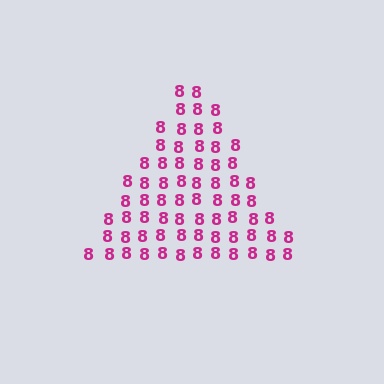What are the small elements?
The small elements are digit 8's.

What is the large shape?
The large shape is a triangle.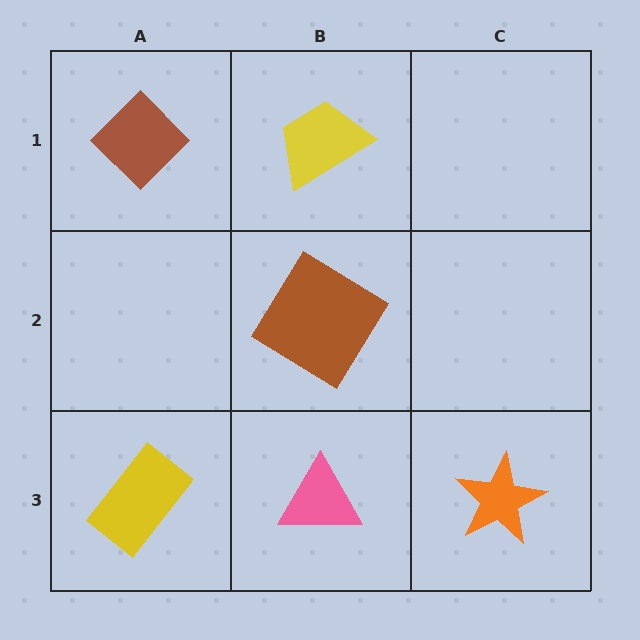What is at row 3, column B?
A pink triangle.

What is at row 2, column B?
A brown diamond.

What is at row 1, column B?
A yellow trapezoid.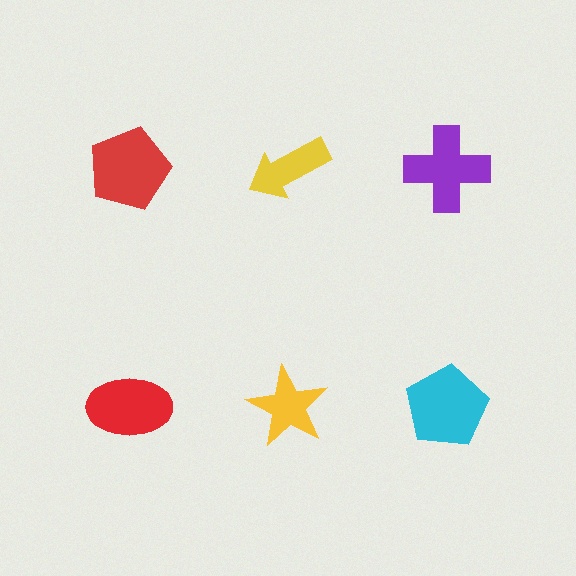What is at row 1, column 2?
A yellow arrow.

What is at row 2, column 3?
A cyan pentagon.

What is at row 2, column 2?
A yellow star.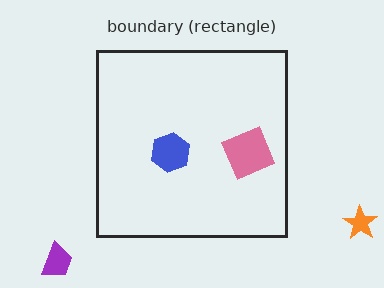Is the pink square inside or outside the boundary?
Inside.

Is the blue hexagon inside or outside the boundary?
Inside.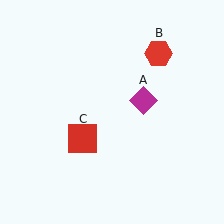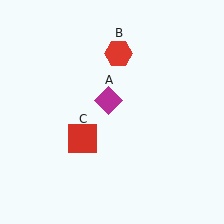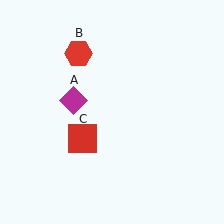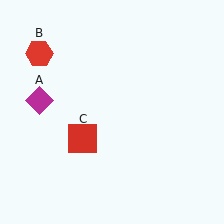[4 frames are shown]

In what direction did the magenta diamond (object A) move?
The magenta diamond (object A) moved left.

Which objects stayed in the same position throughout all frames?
Red square (object C) remained stationary.